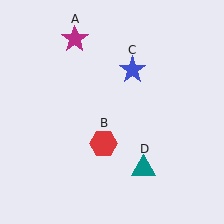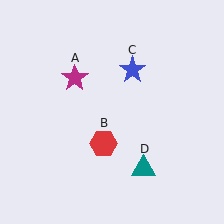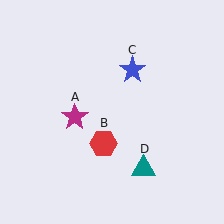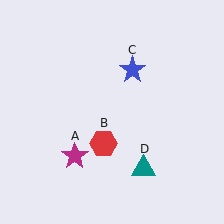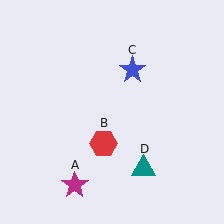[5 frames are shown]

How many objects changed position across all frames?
1 object changed position: magenta star (object A).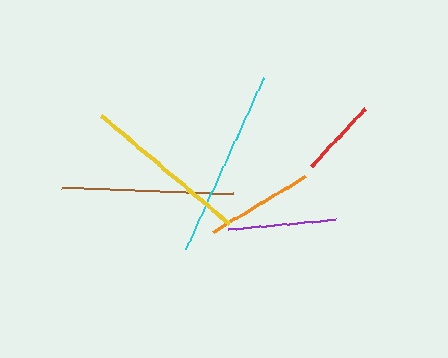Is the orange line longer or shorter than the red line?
The orange line is longer than the red line.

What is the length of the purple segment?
The purple segment is approximately 107 pixels long.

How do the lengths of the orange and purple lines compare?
The orange and purple lines are approximately the same length.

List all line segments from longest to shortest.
From longest to shortest: cyan, brown, yellow, orange, purple, red.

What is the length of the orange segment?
The orange segment is approximately 108 pixels long.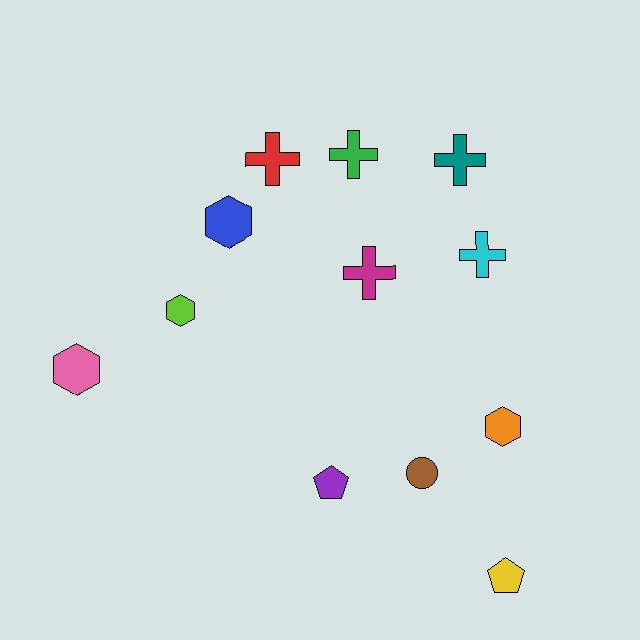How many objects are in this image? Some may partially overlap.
There are 12 objects.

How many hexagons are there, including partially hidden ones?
There are 4 hexagons.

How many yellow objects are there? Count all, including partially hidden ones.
There is 1 yellow object.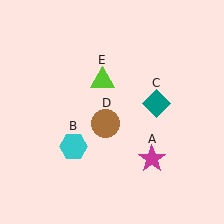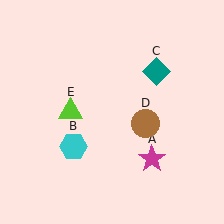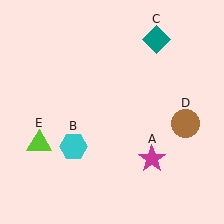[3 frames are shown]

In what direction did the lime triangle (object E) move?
The lime triangle (object E) moved down and to the left.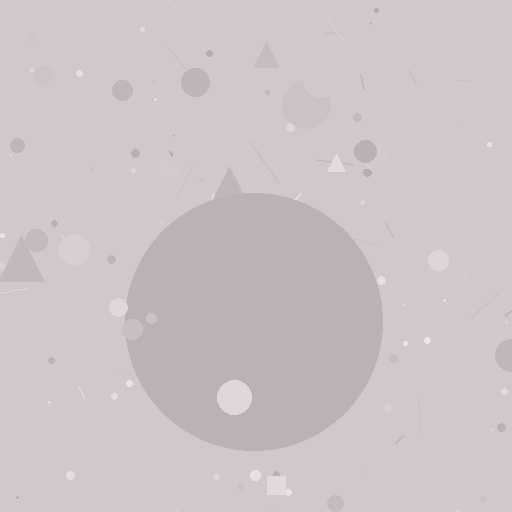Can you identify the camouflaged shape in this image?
The camouflaged shape is a circle.